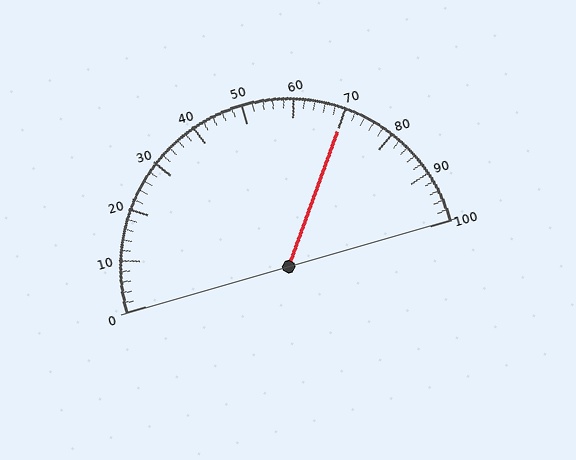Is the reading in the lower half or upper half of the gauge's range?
The reading is in the upper half of the range (0 to 100).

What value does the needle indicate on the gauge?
The needle indicates approximately 70.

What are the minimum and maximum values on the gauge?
The gauge ranges from 0 to 100.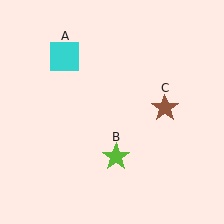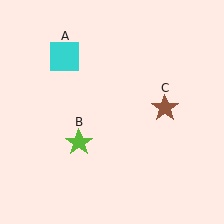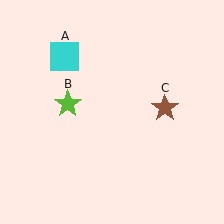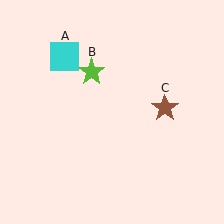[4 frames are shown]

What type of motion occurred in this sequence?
The lime star (object B) rotated clockwise around the center of the scene.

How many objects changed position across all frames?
1 object changed position: lime star (object B).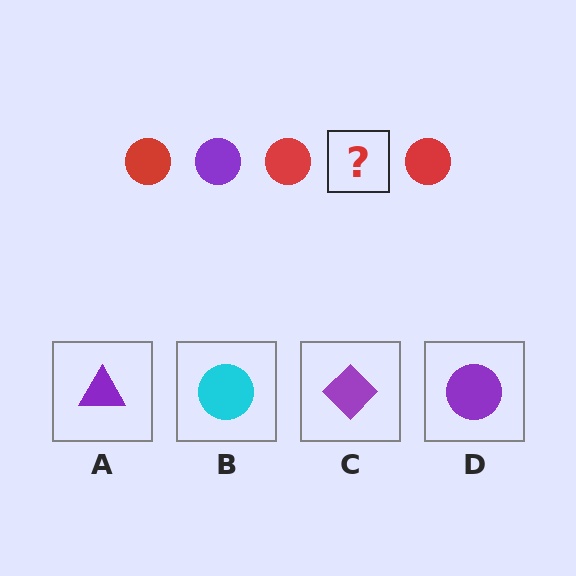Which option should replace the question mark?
Option D.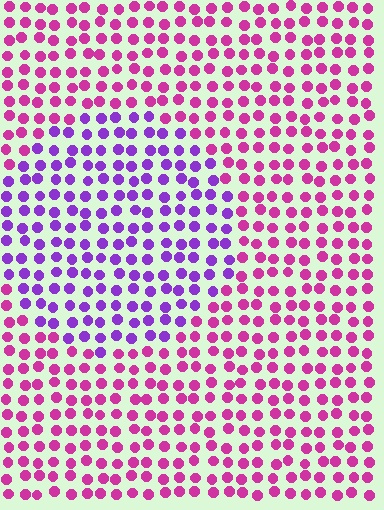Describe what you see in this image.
The image is filled with small magenta elements in a uniform arrangement. A circle-shaped region is visible where the elements are tinted to a slightly different hue, forming a subtle color boundary.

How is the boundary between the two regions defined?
The boundary is defined purely by a slight shift in hue (about 43 degrees). Spacing, size, and orientation are identical on both sides.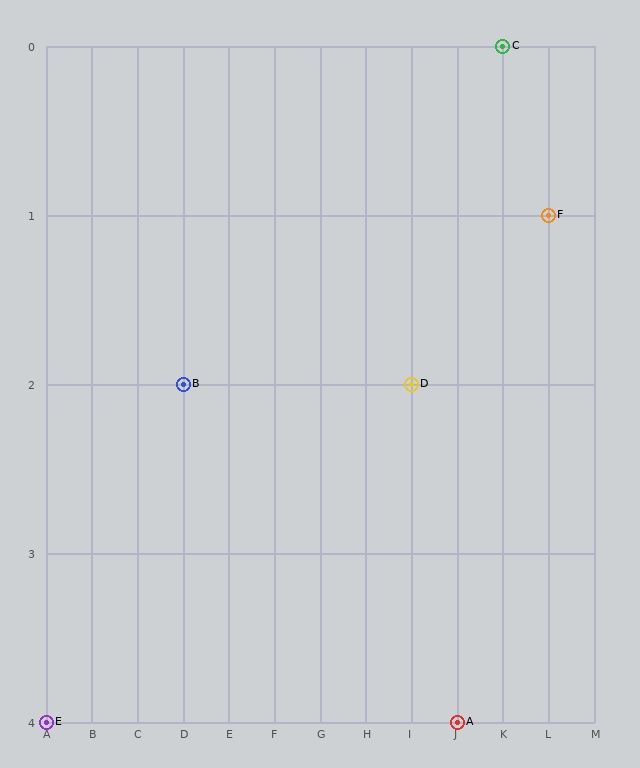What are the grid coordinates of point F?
Point F is at grid coordinates (L, 1).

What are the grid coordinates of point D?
Point D is at grid coordinates (I, 2).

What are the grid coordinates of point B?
Point B is at grid coordinates (D, 2).